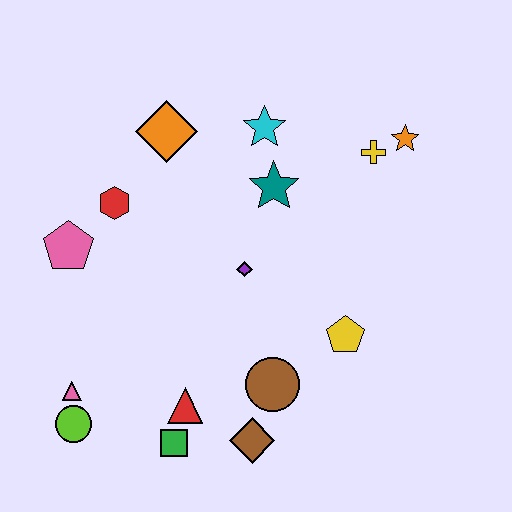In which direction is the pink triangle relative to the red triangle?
The pink triangle is to the left of the red triangle.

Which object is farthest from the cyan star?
The lime circle is farthest from the cyan star.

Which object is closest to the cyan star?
The teal star is closest to the cyan star.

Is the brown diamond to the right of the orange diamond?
Yes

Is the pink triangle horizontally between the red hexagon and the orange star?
No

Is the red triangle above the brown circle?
No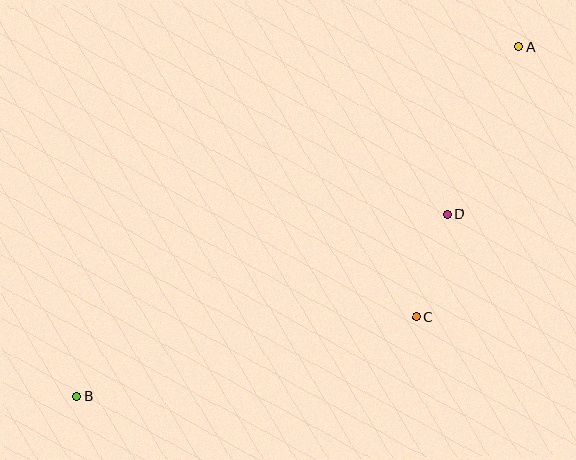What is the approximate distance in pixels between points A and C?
The distance between A and C is approximately 289 pixels.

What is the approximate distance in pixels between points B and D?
The distance between B and D is approximately 413 pixels.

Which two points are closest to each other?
Points C and D are closest to each other.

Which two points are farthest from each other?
Points A and B are farthest from each other.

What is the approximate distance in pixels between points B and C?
The distance between B and C is approximately 349 pixels.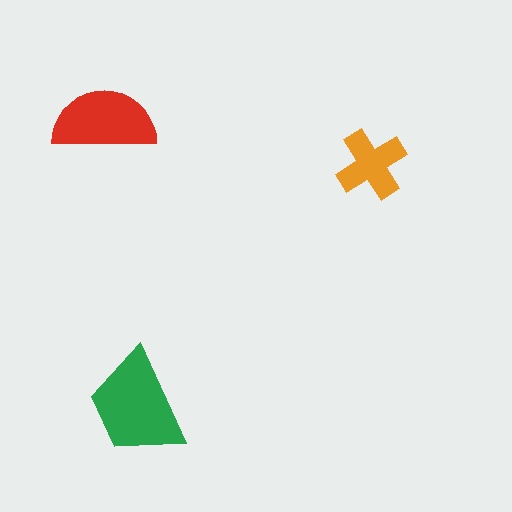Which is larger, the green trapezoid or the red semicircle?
The green trapezoid.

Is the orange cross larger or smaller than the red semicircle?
Smaller.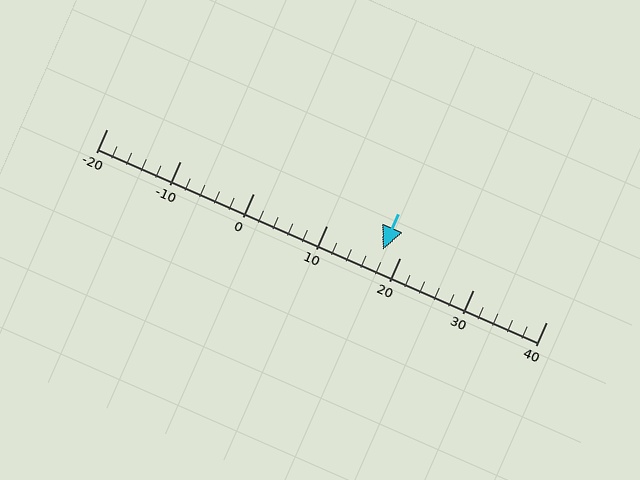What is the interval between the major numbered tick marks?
The major tick marks are spaced 10 units apart.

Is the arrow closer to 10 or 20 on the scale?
The arrow is closer to 20.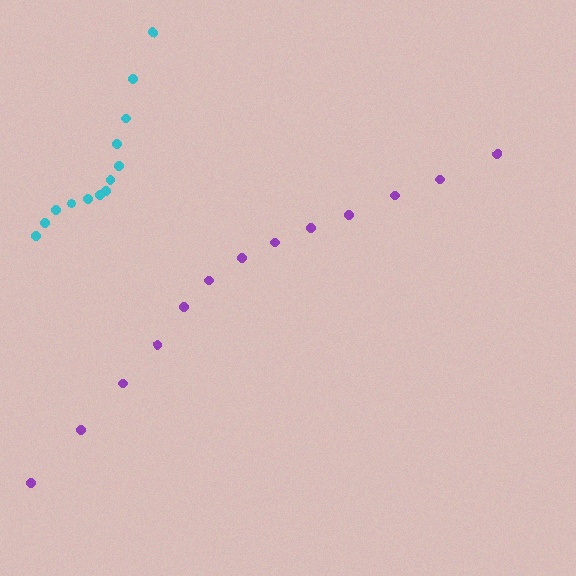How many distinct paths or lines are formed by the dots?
There are 2 distinct paths.